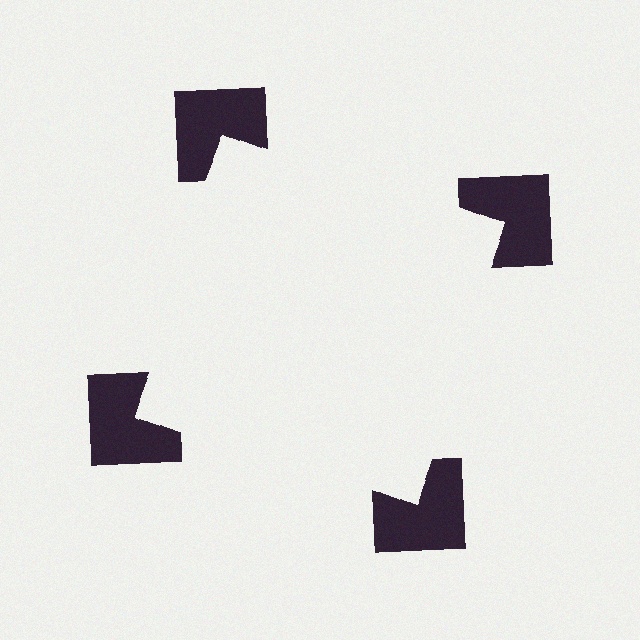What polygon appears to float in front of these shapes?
An illusory square — its edges are inferred from the aligned wedge cuts in the notched squares, not physically drawn.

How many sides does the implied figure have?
4 sides.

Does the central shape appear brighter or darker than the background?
It typically appears slightly brighter than the background, even though no actual brightness change is drawn.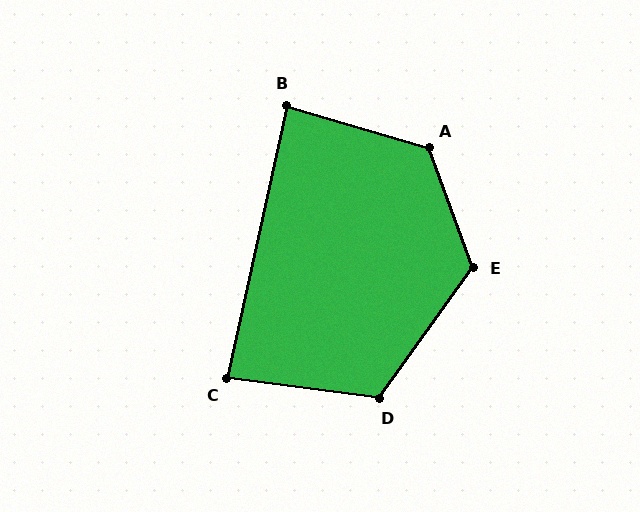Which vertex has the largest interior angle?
A, at approximately 127 degrees.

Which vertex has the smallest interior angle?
C, at approximately 85 degrees.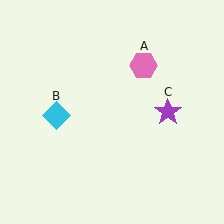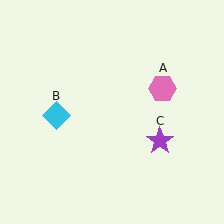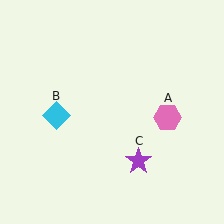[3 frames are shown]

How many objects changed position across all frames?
2 objects changed position: pink hexagon (object A), purple star (object C).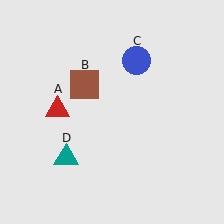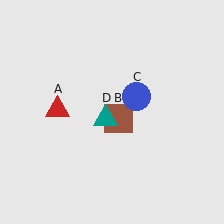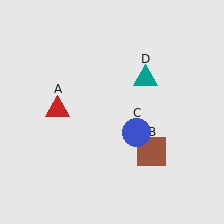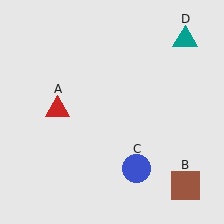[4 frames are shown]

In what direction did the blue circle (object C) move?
The blue circle (object C) moved down.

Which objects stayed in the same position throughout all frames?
Red triangle (object A) remained stationary.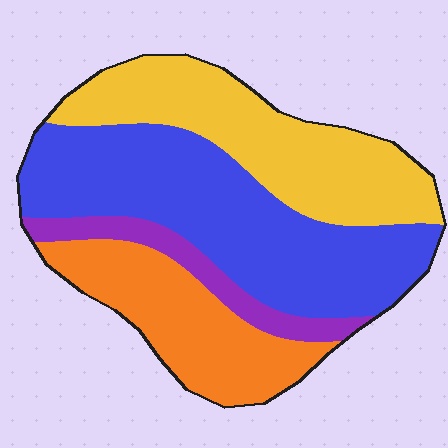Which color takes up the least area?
Purple, at roughly 10%.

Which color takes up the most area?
Blue, at roughly 40%.